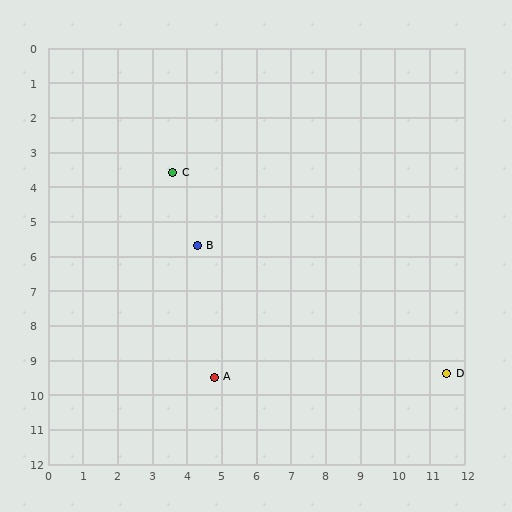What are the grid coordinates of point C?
Point C is at approximately (3.6, 3.6).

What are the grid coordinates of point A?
Point A is at approximately (4.8, 9.5).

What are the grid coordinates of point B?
Point B is at approximately (4.3, 5.7).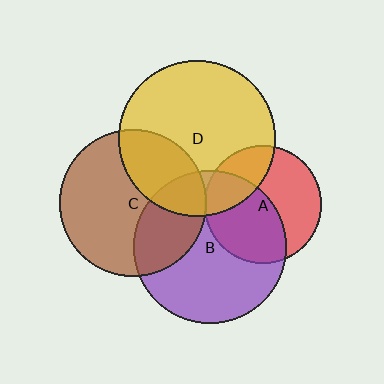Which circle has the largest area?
Circle D (yellow).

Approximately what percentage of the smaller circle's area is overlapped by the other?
Approximately 50%.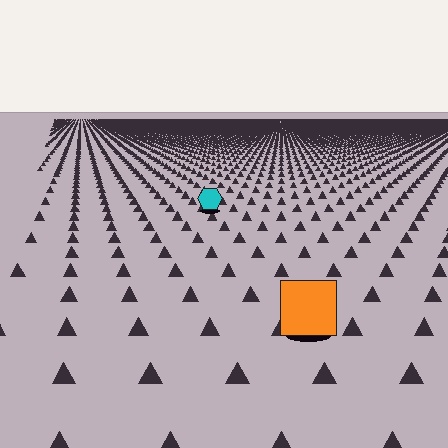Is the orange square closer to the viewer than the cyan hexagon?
Yes. The orange square is closer — you can tell from the texture gradient: the ground texture is coarser near it.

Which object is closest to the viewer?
The orange square is closest. The texture marks near it are larger and more spread out.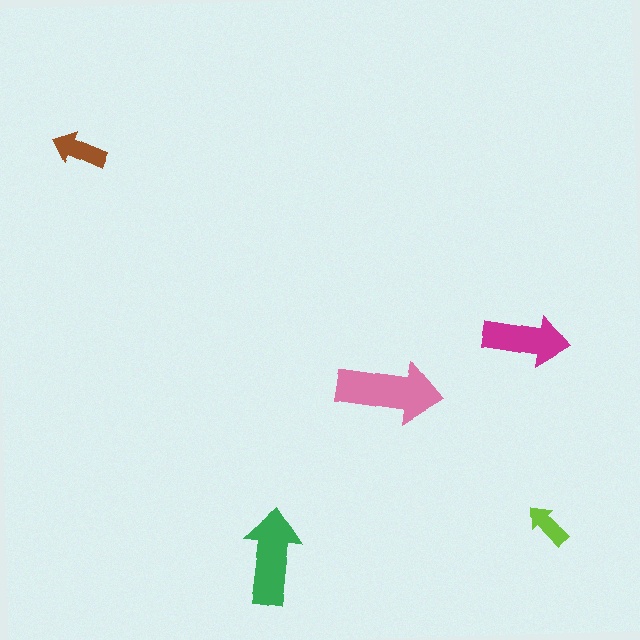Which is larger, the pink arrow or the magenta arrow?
The pink one.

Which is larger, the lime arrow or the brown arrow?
The brown one.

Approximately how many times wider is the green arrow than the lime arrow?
About 2 times wider.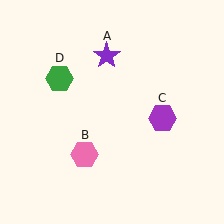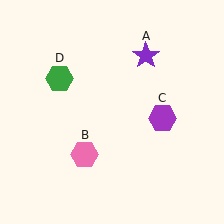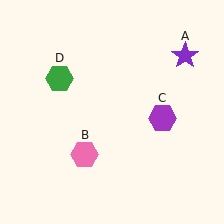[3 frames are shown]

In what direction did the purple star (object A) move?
The purple star (object A) moved right.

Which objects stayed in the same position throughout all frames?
Pink hexagon (object B) and purple hexagon (object C) and green hexagon (object D) remained stationary.